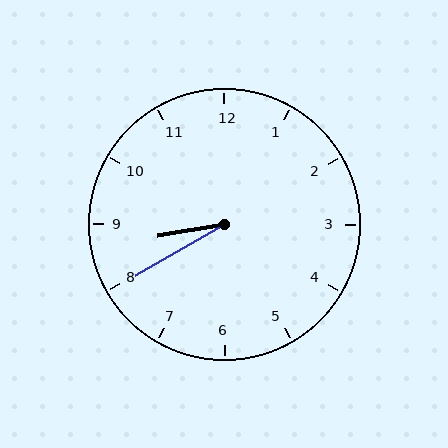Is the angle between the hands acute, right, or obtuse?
It is acute.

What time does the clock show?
8:40.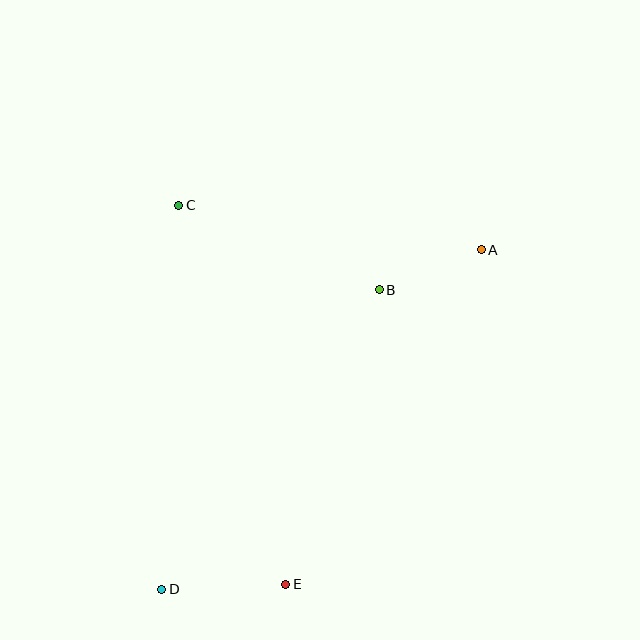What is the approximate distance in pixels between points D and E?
The distance between D and E is approximately 124 pixels.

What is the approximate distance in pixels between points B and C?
The distance between B and C is approximately 218 pixels.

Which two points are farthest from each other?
Points A and D are farthest from each other.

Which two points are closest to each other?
Points A and B are closest to each other.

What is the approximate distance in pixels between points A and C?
The distance between A and C is approximately 306 pixels.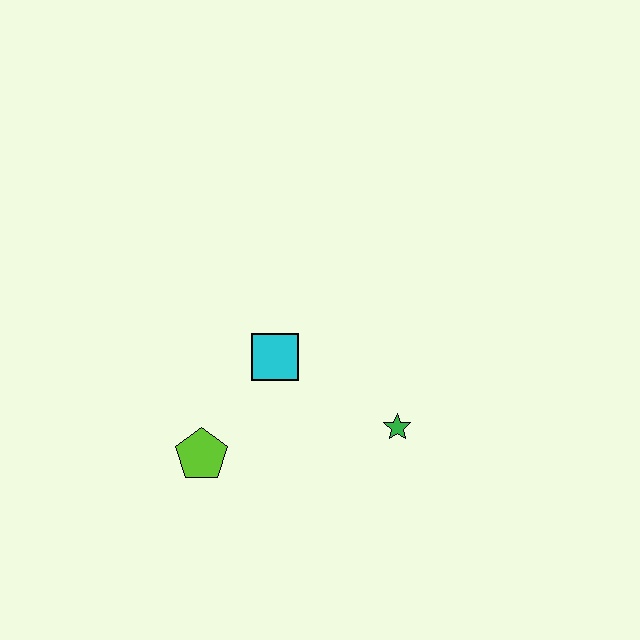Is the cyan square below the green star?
No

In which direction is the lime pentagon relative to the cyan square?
The lime pentagon is below the cyan square.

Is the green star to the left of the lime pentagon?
No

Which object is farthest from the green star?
The lime pentagon is farthest from the green star.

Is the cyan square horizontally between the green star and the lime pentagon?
Yes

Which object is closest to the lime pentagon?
The cyan square is closest to the lime pentagon.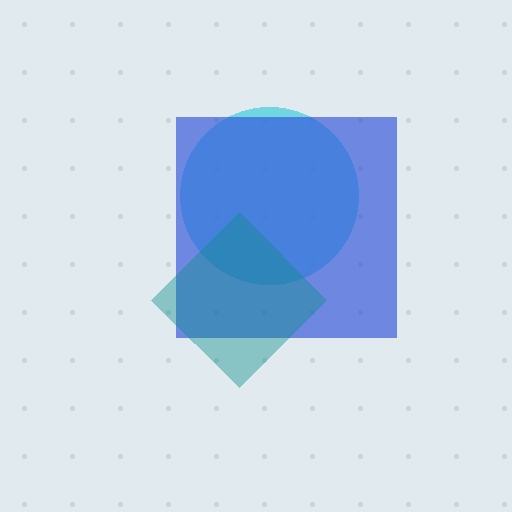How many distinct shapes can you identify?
There are 3 distinct shapes: a cyan circle, a blue square, a teal diamond.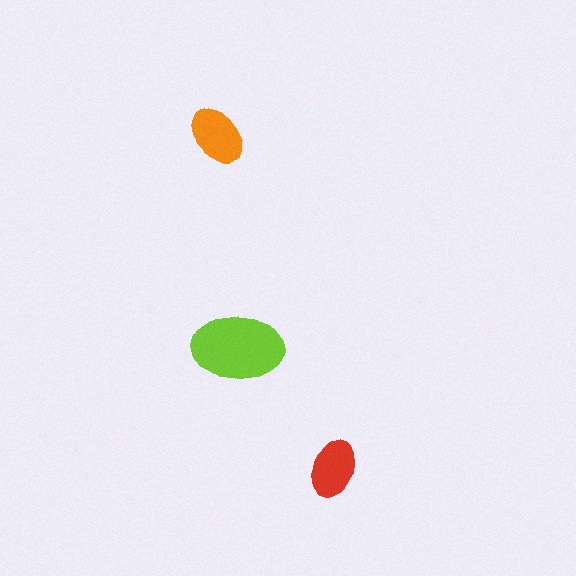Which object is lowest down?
The red ellipse is bottommost.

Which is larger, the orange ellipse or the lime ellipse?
The lime one.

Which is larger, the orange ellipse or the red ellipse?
The orange one.